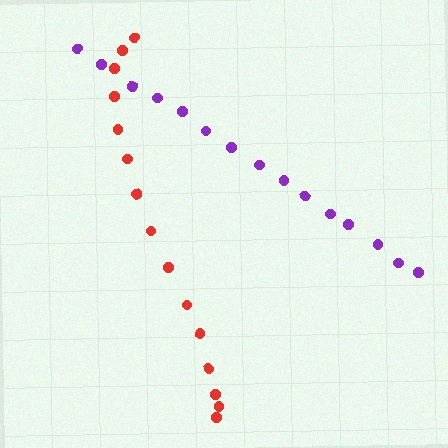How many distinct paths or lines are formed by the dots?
There are 2 distinct paths.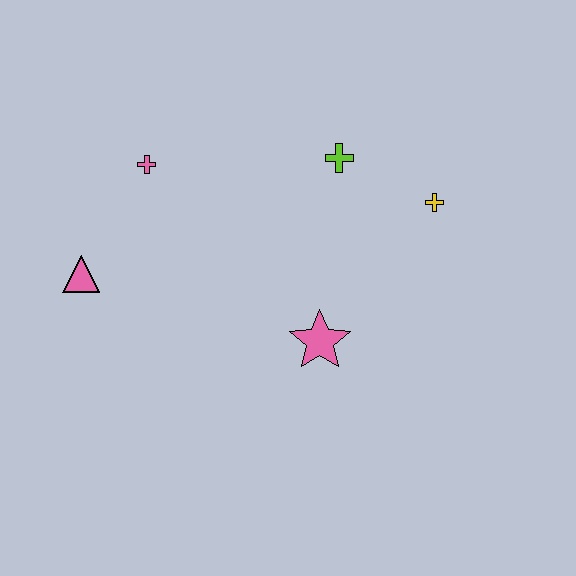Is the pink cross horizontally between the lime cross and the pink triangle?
Yes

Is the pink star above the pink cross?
No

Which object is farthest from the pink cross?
The yellow cross is farthest from the pink cross.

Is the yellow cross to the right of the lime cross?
Yes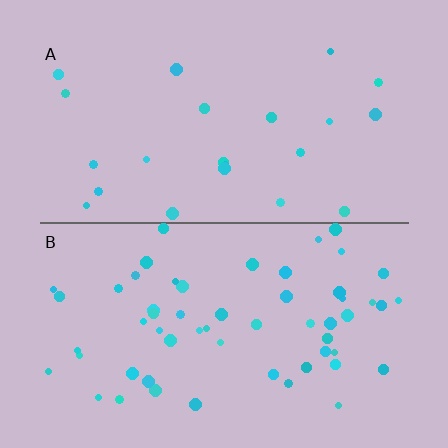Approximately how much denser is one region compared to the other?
Approximately 2.6× — region B over region A.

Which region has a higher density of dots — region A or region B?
B (the bottom).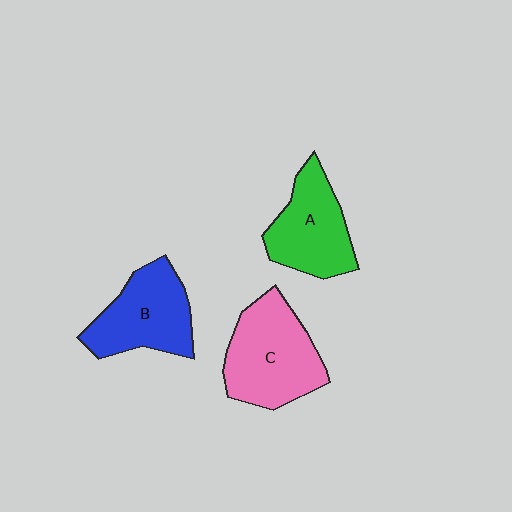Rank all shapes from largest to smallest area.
From largest to smallest: C (pink), B (blue), A (green).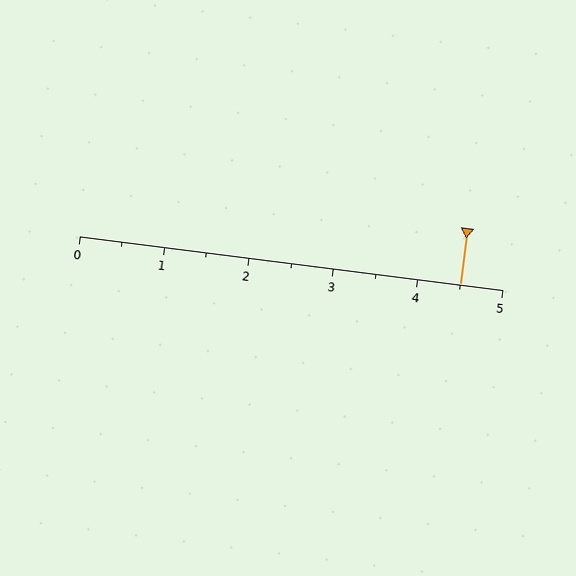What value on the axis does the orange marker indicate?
The marker indicates approximately 4.5.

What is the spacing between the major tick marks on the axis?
The major ticks are spaced 1 apart.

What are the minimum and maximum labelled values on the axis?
The axis runs from 0 to 5.